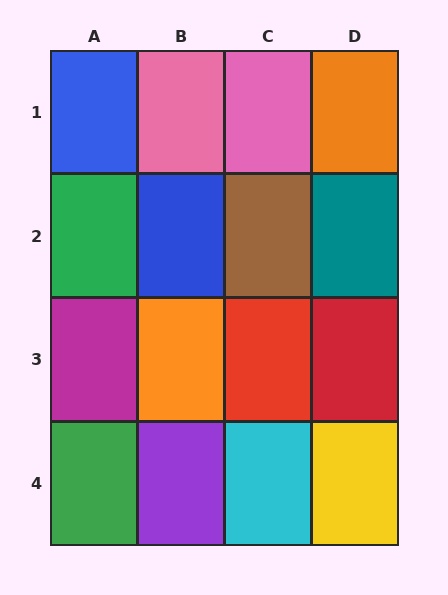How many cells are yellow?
1 cell is yellow.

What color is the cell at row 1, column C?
Pink.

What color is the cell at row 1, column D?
Orange.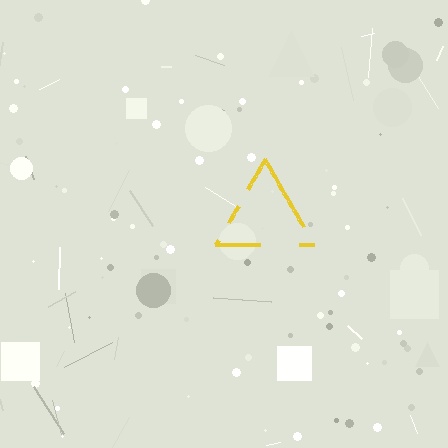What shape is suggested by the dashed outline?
The dashed outline suggests a triangle.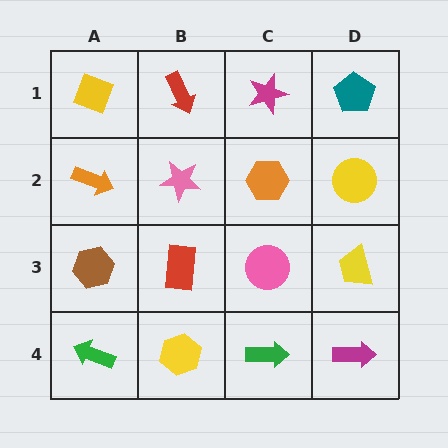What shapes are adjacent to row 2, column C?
A magenta star (row 1, column C), a pink circle (row 3, column C), a pink star (row 2, column B), a yellow circle (row 2, column D).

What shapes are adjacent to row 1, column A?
An orange arrow (row 2, column A), a red arrow (row 1, column B).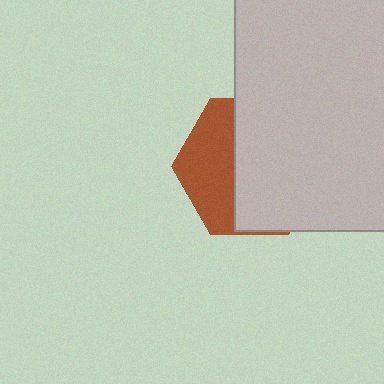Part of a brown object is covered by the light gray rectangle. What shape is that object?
It is a hexagon.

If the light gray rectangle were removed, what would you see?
You would see the complete brown hexagon.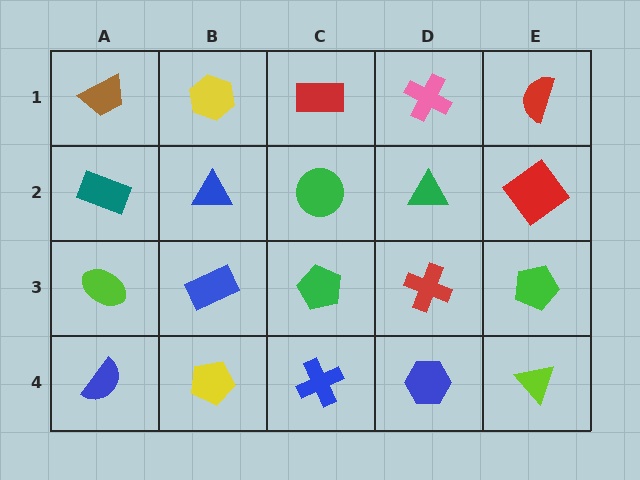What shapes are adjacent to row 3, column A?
A teal rectangle (row 2, column A), a blue semicircle (row 4, column A), a blue rectangle (row 3, column B).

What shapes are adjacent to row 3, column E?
A red diamond (row 2, column E), a lime triangle (row 4, column E), a red cross (row 3, column D).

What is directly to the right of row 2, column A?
A blue triangle.